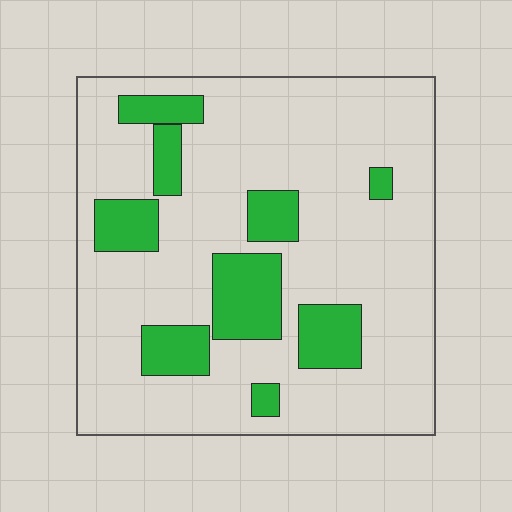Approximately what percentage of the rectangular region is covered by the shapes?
Approximately 20%.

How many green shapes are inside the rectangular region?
9.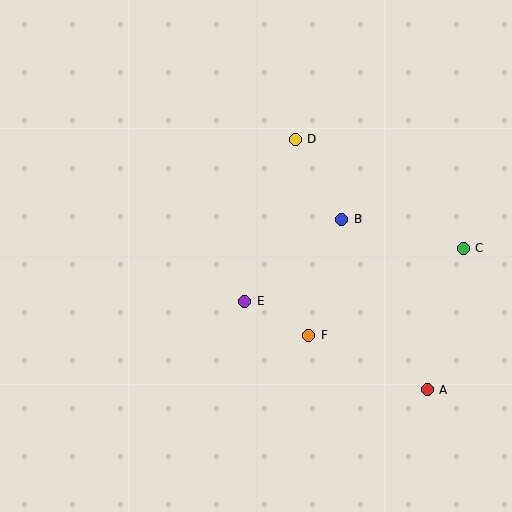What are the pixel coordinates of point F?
Point F is at (309, 335).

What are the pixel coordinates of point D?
Point D is at (295, 139).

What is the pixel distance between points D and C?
The distance between D and C is 200 pixels.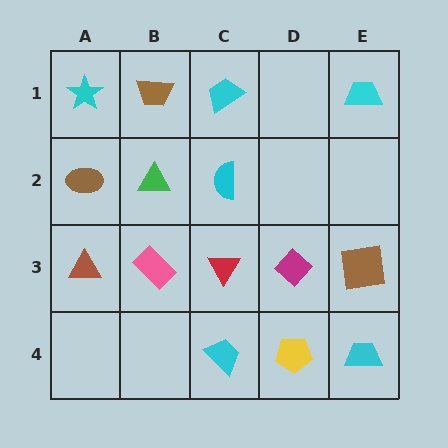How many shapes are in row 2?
3 shapes.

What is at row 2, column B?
A green triangle.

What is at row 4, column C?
A cyan trapezoid.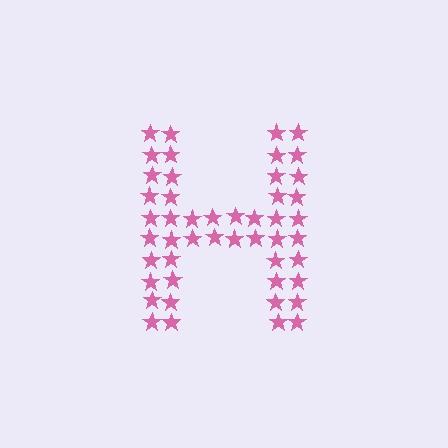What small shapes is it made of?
It is made of small stars.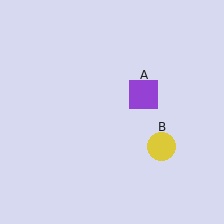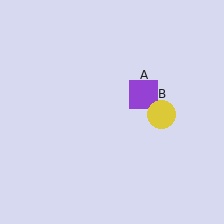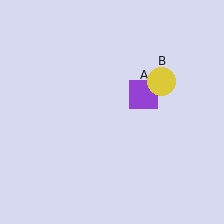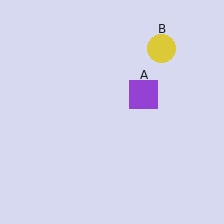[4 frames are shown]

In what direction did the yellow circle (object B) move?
The yellow circle (object B) moved up.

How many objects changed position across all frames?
1 object changed position: yellow circle (object B).